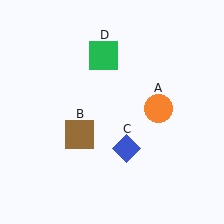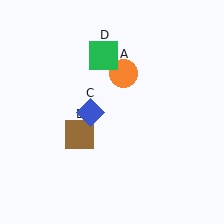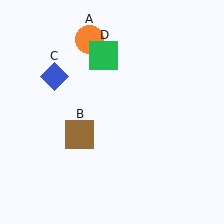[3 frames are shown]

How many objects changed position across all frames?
2 objects changed position: orange circle (object A), blue diamond (object C).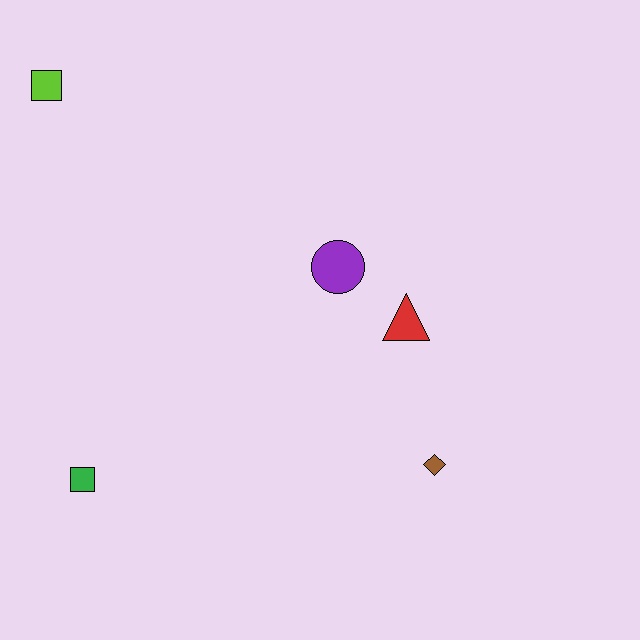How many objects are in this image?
There are 5 objects.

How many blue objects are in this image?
There are no blue objects.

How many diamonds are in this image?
There is 1 diamond.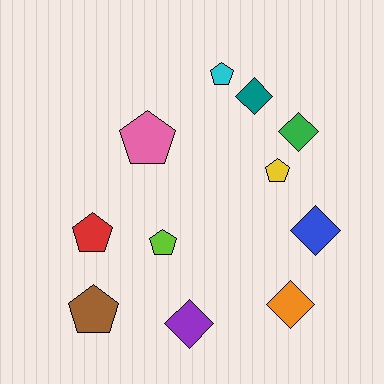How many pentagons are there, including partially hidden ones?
There are 6 pentagons.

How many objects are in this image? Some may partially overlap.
There are 11 objects.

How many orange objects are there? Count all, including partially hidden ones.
There is 1 orange object.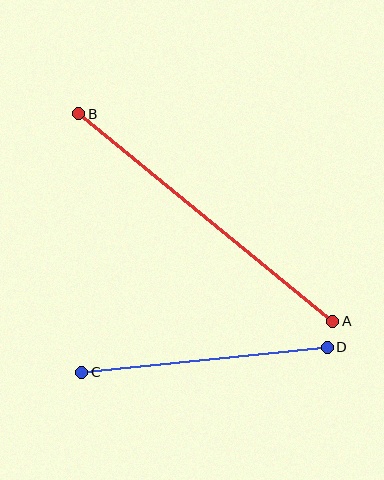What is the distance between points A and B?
The distance is approximately 328 pixels.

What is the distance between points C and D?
The distance is approximately 247 pixels.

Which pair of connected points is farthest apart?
Points A and B are farthest apart.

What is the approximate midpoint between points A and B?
The midpoint is at approximately (206, 217) pixels.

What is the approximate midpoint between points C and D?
The midpoint is at approximately (205, 360) pixels.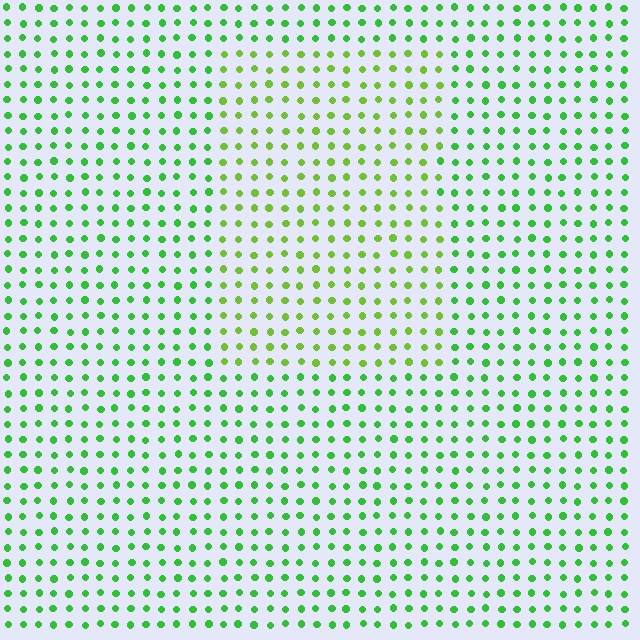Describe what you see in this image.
The image is filled with small green elements in a uniform arrangement. A rectangle-shaped region is visible where the elements are tinted to a slightly different hue, forming a subtle color boundary.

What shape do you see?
I see a rectangle.